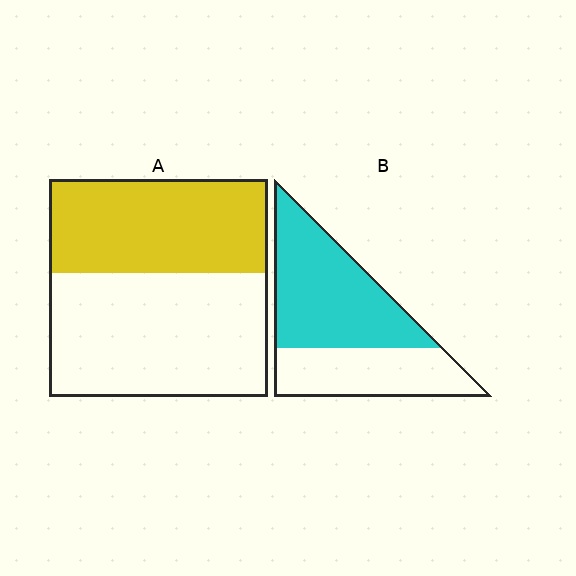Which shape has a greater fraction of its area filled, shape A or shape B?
Shape B.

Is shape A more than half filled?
No.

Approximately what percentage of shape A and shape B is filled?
A is approximately 45% and B is approximately 60%.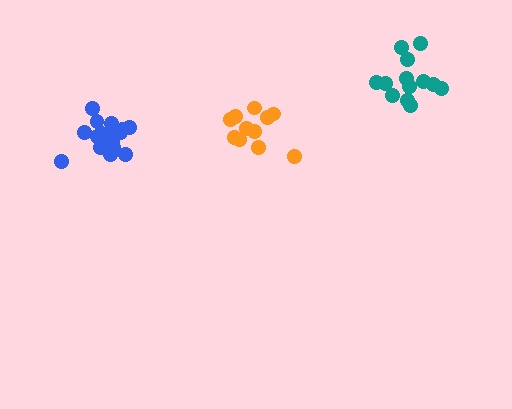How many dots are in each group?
Group 1: 11 dots, Group 2: 17 dots, Group 3: 13 dots (41 total).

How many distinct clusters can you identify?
There are 3 distinct clusters.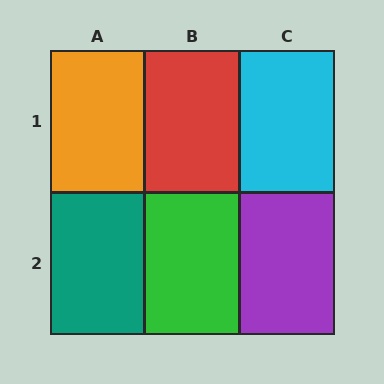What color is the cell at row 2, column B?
Green.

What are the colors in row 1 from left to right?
Orange, red, cyan.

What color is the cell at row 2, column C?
Purple.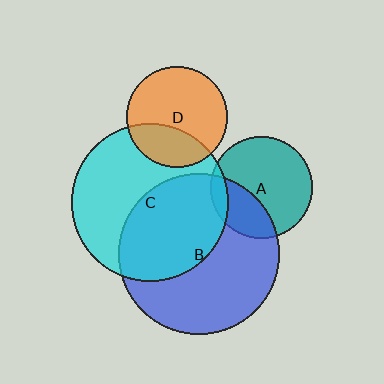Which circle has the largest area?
Circle B (blue).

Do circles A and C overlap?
Yes.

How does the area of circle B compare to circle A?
Approximately 2.5 times.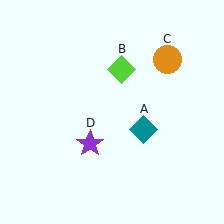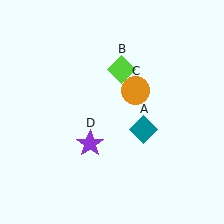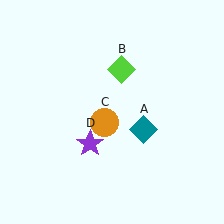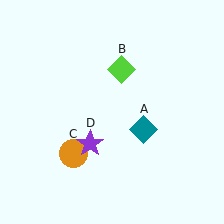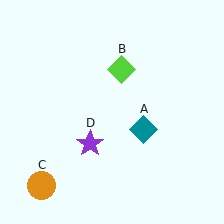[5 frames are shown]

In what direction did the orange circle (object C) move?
The orange circle (object C) moved down and to the left.